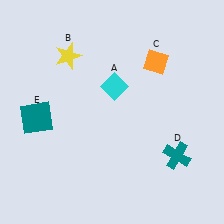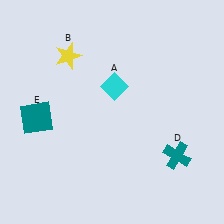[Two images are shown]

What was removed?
The orange diamond (C) was removed in Image 2.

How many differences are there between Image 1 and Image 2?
There is 1 difference between the two images.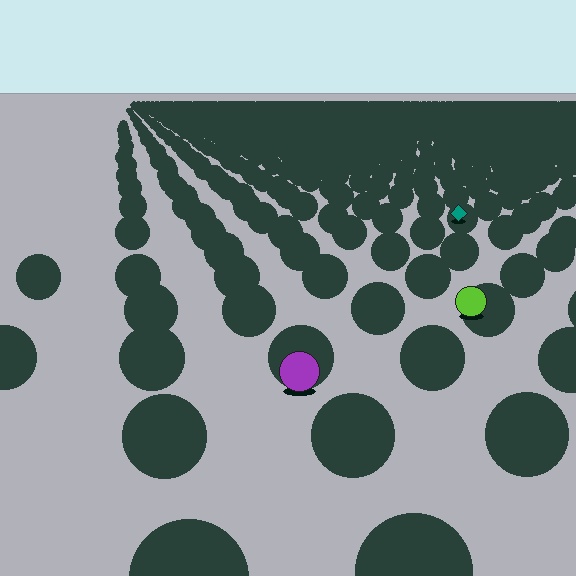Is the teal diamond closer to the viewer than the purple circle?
No. The purple circle is closer — you can tell from the texture gradient: the ground texture is coarser near it.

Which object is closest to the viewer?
The purple circle is closest. The texture marks near it are larger and more spread out.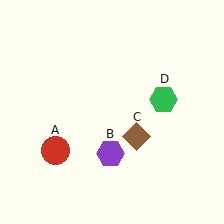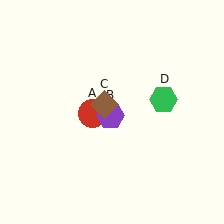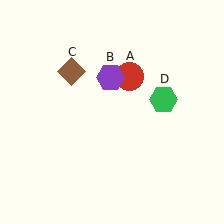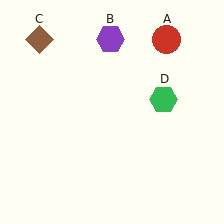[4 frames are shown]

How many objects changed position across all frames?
3 objects changed position: red circle (object A), purple hexagon (object B), brown diamond (object C).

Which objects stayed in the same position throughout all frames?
Green hexagon (object D) remained stationary.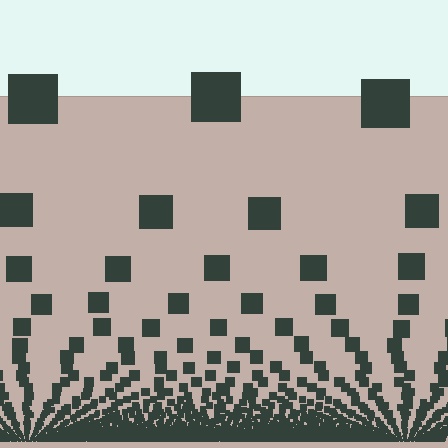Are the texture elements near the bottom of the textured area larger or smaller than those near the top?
Smaller. The gradient is inverted — elements near the bottom are smaller and denser.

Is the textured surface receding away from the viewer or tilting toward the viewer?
The surface appears to tilt toward the viewer. Texture elements get larger and sparser toward the top.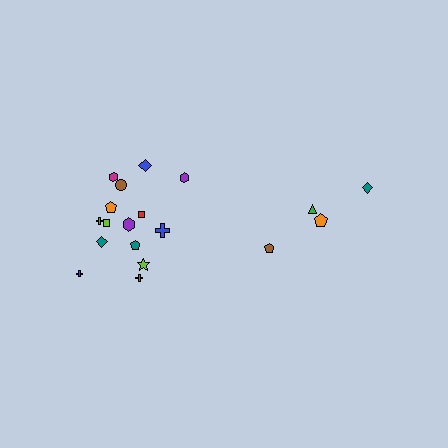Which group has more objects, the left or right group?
The left group.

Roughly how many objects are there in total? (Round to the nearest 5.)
Roughly 20 objects in total.